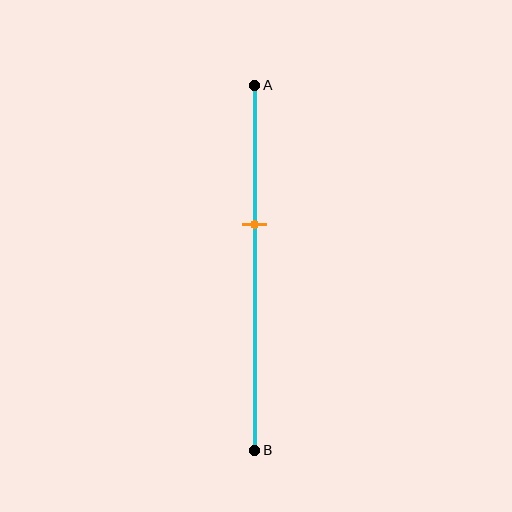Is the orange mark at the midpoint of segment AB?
No, the mark is at about 40% from A, not at the 50% midpoint.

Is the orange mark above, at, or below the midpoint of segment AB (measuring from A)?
The orange mark is above the midpoint of segment AB.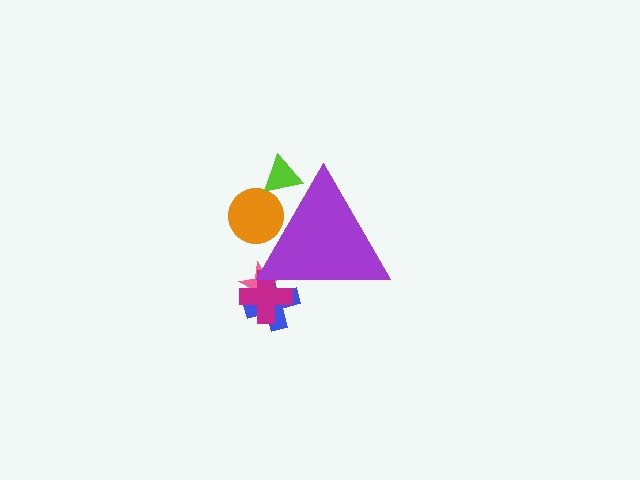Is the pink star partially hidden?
Yes, the pink star is partially hidden behind the purple triangle.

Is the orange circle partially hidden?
Yes, the orange circle is partially hidden behind the purple triangle.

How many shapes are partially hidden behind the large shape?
5 shapes are partially hidden.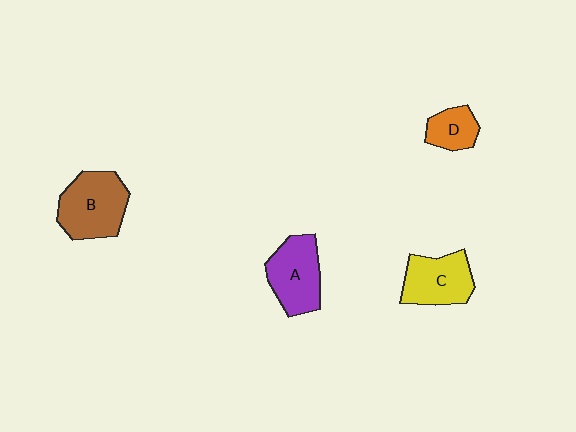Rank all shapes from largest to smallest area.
From largest to smallest: B (brown), A (purple), C (yellow), D (orange).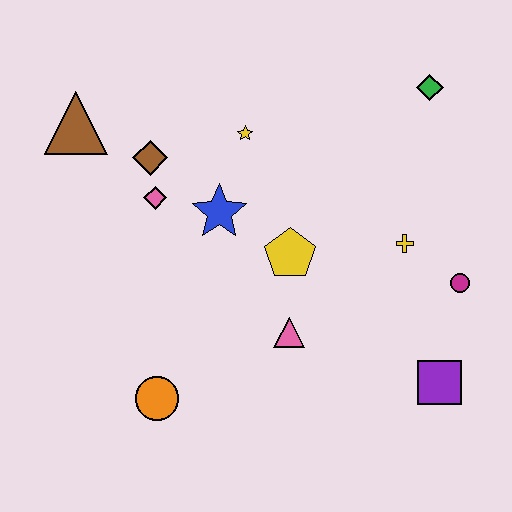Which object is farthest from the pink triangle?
The brown triangle is farthest from the pink triangle.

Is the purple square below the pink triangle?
Yes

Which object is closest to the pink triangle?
The yellow pentagon is closest to the pink triangle.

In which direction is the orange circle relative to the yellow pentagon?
The orange circle is below the yellow pentagon.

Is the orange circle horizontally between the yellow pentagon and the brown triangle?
Yes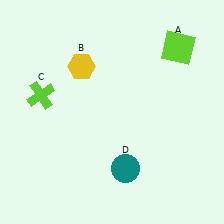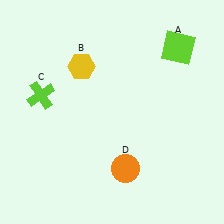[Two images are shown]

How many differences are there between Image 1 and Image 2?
There is 1 difference between the two images.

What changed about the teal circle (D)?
In Image 1, D is teal. In Image 2, it changed to orange.